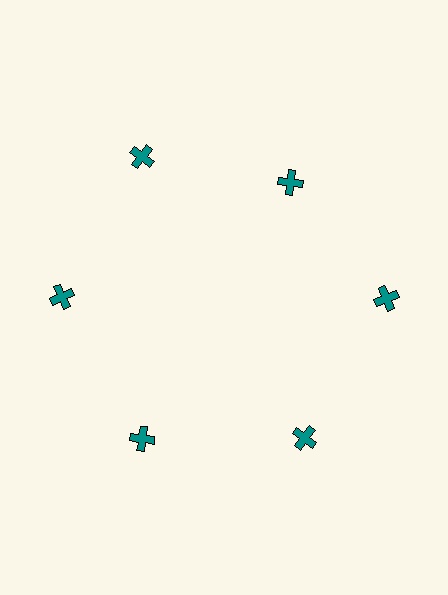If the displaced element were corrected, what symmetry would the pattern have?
It would have 6-fold rotational symmetry — the pattern would map onto itself every 60 degrees.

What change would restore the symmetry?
The symmetry would be restored by moving it outward, back onto the ring so that all 6 crosses sit at equal angles and equal distance from the center.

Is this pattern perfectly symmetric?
No. The 6 teal crosses are arranged in a ring, but one element near the 1 o'clock position is pulled inward toward the center, breaking the 6-fold rotational symmetry.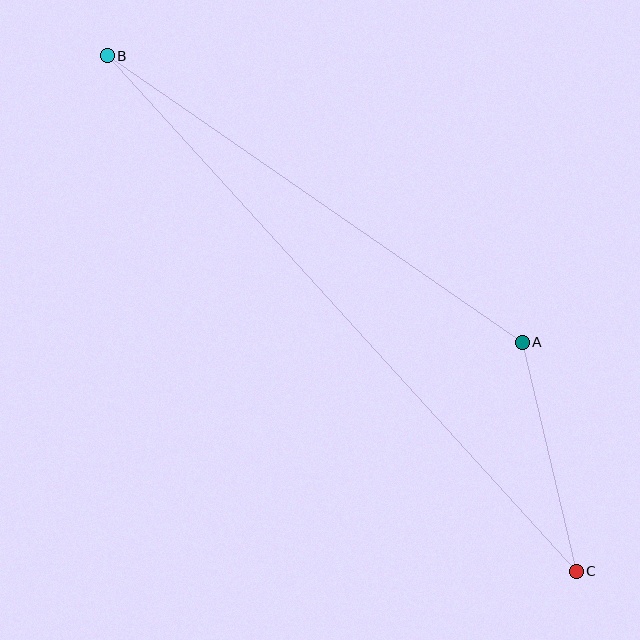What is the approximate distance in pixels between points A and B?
The distance between A and B is approximately 504 pixels.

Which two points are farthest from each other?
Points B and C are farthest from each other.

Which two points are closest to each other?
Points A and C are closest to each other.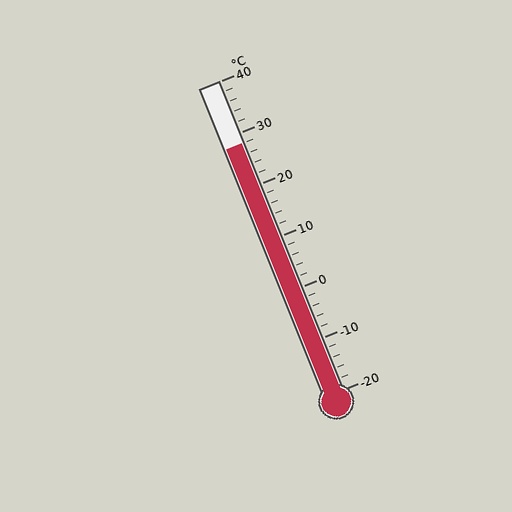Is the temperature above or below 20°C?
The temperature is above 20°C.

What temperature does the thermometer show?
The thermometer shows approximately 28°C.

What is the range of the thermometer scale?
The thermometer scale ranges from -20°C to 40°C.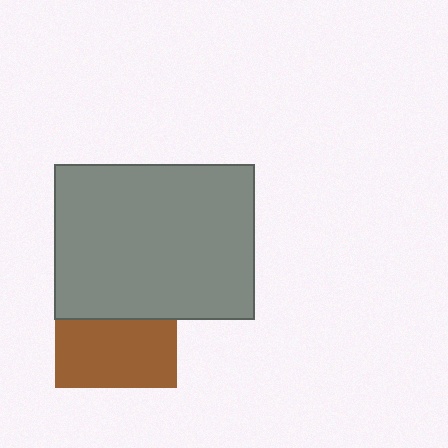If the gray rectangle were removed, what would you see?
You would see the complete brown square.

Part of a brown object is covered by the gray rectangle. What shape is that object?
It is a square.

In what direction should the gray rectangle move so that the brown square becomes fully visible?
The gray rectangle should move up. That is the shortest direction to clear the overlap and leave the brown square fully visible.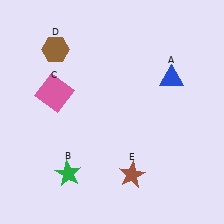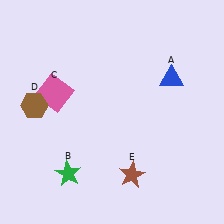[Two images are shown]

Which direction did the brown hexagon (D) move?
The brown hexagon (D) moved down.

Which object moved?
The brown hexagon (D) moved down.